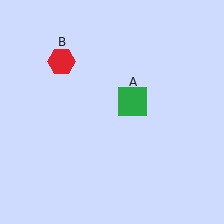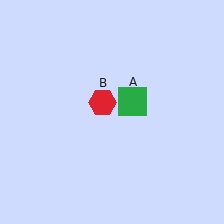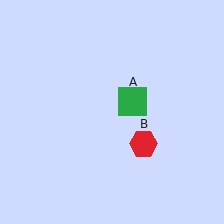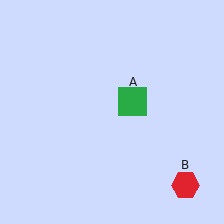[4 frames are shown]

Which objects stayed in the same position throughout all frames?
Green square (object A) remained stationary.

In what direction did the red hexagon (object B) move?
The red hexagon (object B) moved down and to the right.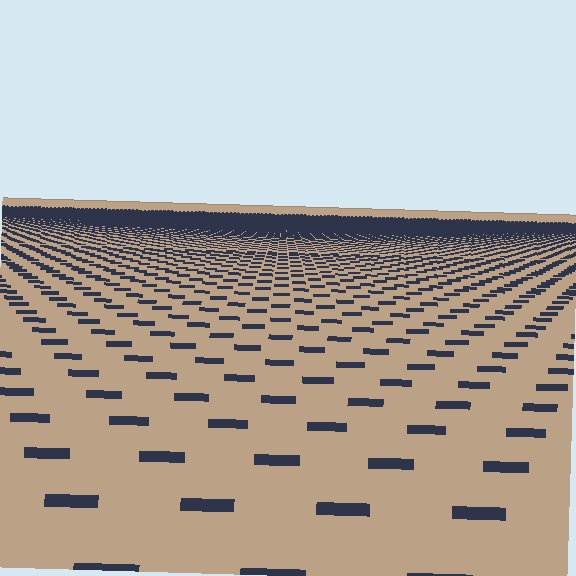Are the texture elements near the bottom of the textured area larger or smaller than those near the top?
Larger. Near the bottom, elements are closer to the viewer and appear at a bigger on-screen size.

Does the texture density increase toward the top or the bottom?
Density increases toward the top.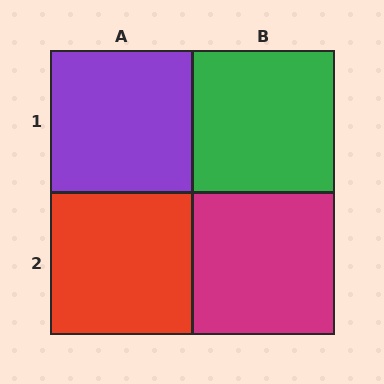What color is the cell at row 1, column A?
Purple.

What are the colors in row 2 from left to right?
Red, magenta.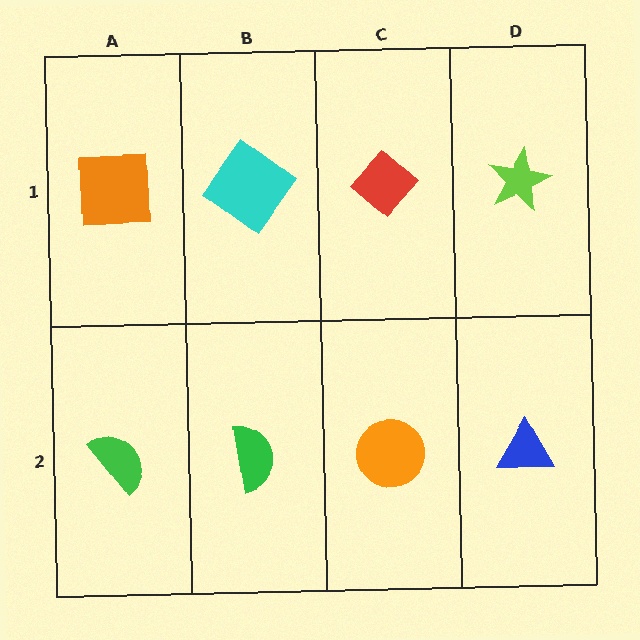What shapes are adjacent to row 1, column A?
A green semicircle (row 2, column A), a cyan diamond (row 1, column B).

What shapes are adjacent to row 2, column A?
An orange square (row 1, column A), a green semicircle (row 2, column B).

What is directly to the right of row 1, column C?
A lime star.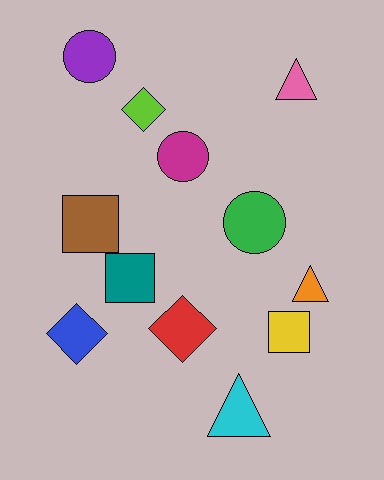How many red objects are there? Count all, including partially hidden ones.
There is 1 red object.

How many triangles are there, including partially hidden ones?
There are 3 triangles.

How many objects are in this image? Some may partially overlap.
There are 12 objects.